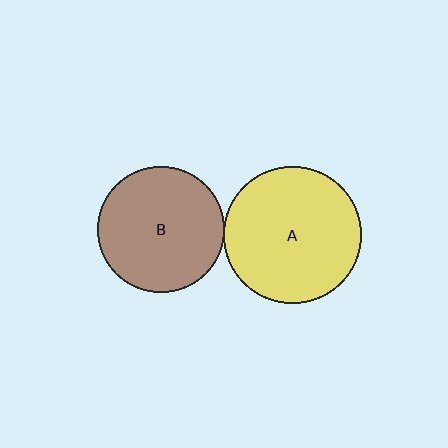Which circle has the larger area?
Circle A (yellow).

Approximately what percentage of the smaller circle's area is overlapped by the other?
Approximately 5%.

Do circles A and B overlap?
Yes.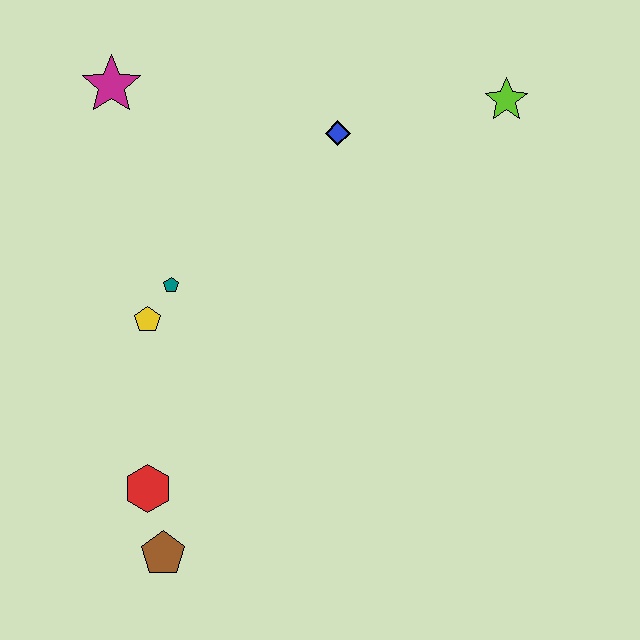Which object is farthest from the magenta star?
The brown pentagon is farthest from the magenta star.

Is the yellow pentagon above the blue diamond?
No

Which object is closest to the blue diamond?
The lime star is closest to the blue diamond.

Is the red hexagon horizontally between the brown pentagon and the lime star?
No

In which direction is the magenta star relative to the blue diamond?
The magenta star is to the left of the blue diamond.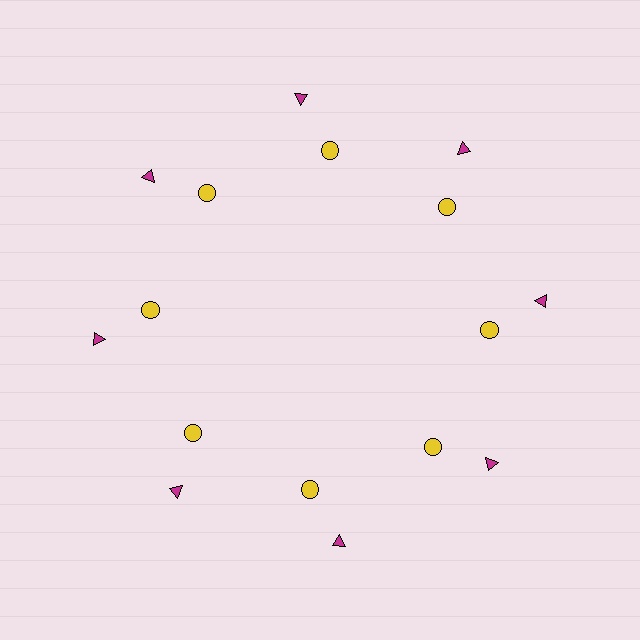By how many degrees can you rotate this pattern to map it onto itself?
The pattern maps onto itself every 45 degrees of rotation.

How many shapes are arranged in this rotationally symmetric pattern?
There are 16 shapes, arranged in 8 groups of 2.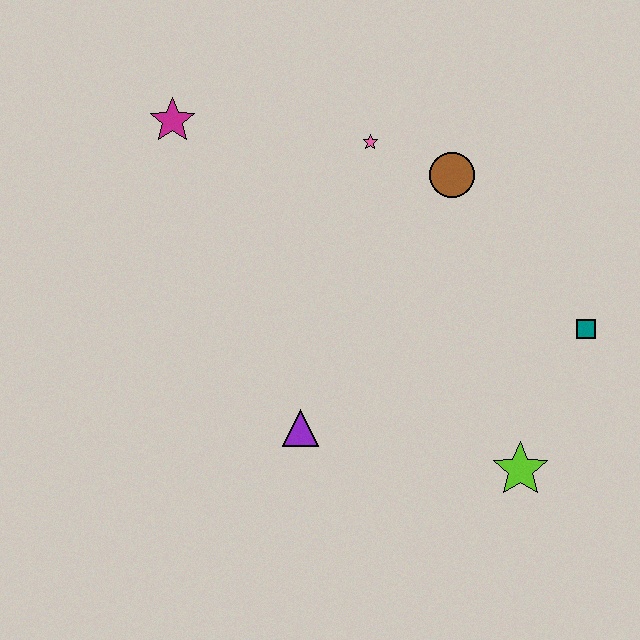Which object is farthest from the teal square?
The magenta star is farthest from the teal square.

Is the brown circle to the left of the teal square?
Yes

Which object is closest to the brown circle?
The pink star is closest to the brown circle.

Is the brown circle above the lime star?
Yes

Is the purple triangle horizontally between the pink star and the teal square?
No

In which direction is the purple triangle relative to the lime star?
The purple triangle is to the left of the lime star.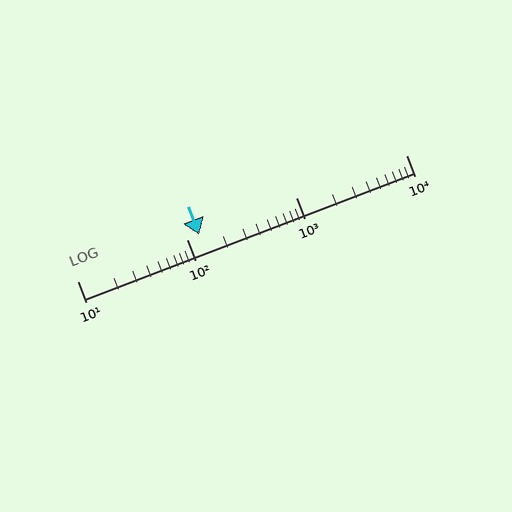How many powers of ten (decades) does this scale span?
The scale spans 3 decades, from 10 to 10000.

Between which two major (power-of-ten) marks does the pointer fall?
The pointer is between 100 and 1000.